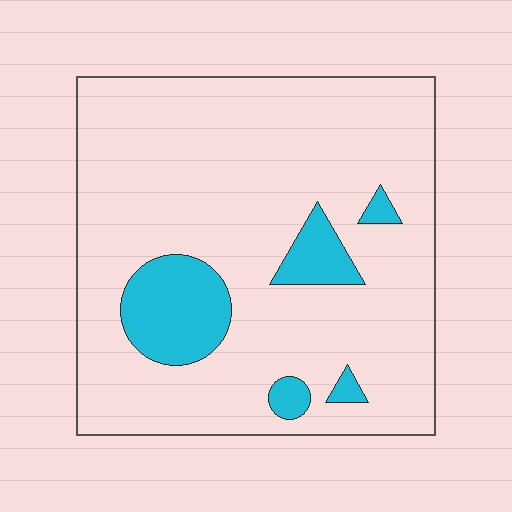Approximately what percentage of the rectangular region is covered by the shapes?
Approximately 15%.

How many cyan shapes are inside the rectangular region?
5.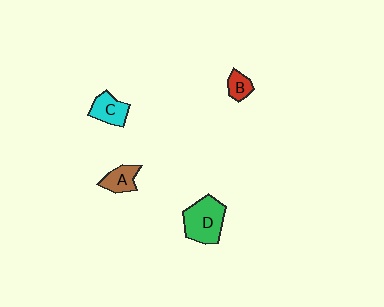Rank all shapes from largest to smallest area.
From largest to smallest: D (green), C (cyan), A (brown), B (red).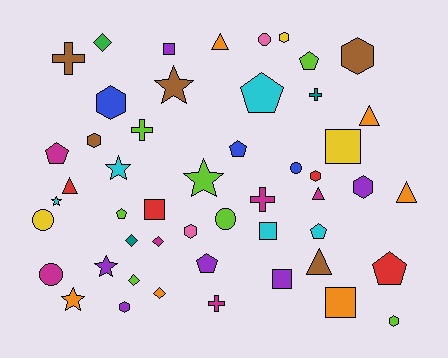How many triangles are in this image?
There are 6 triangles.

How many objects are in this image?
There are 50 objects.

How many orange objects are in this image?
There are 6 orange objects.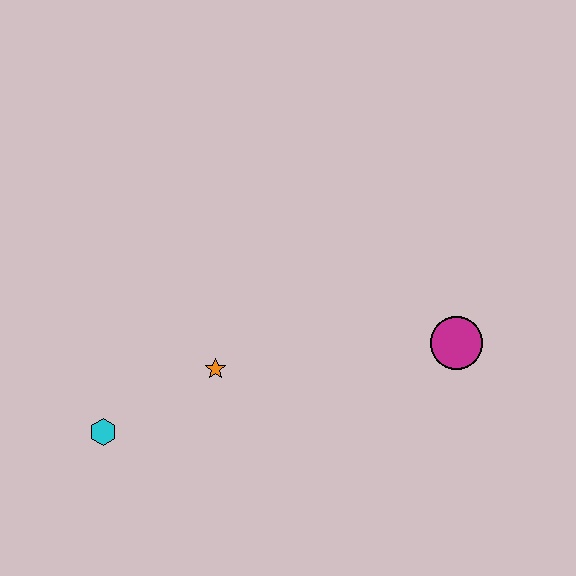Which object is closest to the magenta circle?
The orange star is closest to the magenta circle.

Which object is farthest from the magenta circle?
The cyan hexagon is farthest from the magenta circle.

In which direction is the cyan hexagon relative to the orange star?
The cyan hexagon is to the left of the orange star.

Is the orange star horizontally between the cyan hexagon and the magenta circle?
Yes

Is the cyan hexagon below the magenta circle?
Yes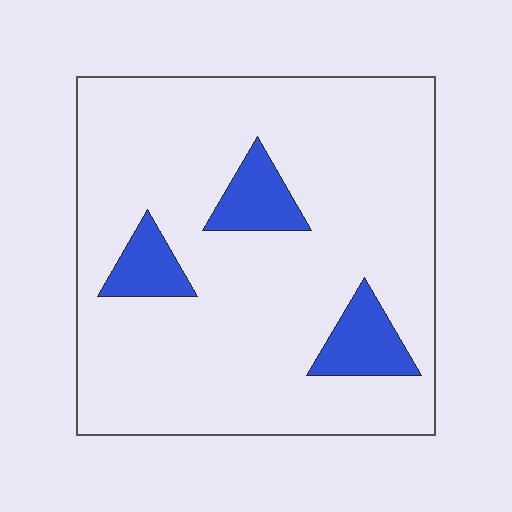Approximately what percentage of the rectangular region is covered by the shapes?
Approximately 10%.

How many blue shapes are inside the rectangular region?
3.